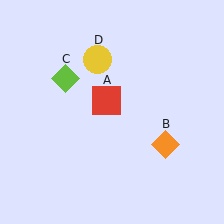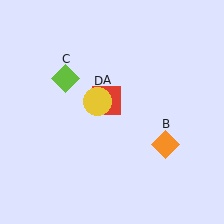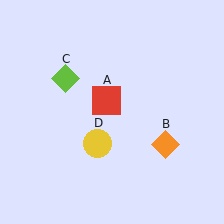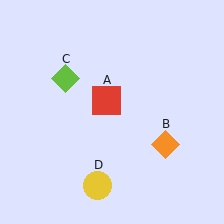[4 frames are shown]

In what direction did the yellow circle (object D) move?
The yellow circle (object D) moved down.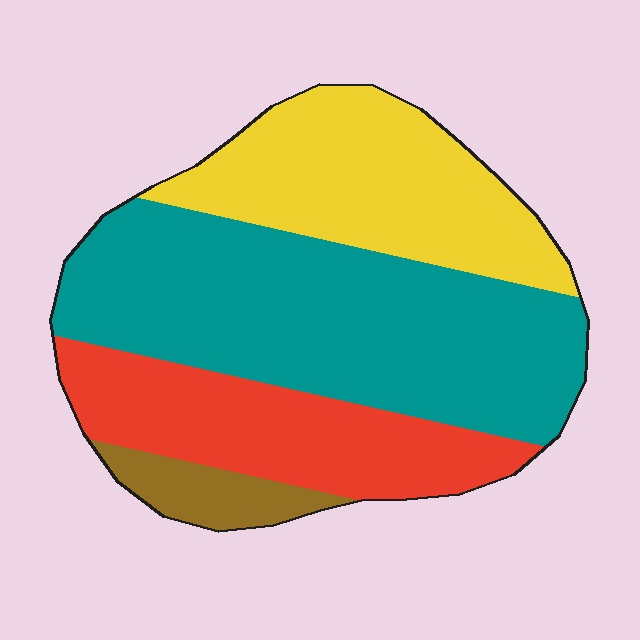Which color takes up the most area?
Teal, at roughly 45%.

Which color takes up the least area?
Brown, at roughly 5%.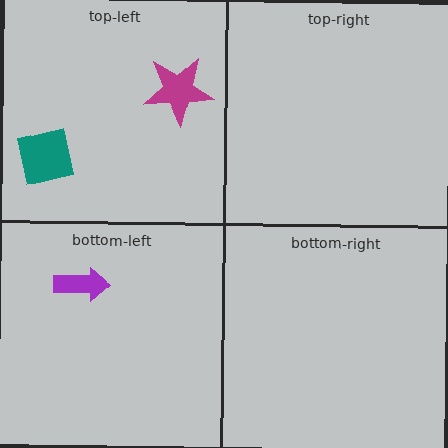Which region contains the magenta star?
The top-left region.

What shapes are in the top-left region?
The teal square, the magenta star.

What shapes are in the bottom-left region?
The purple arrow.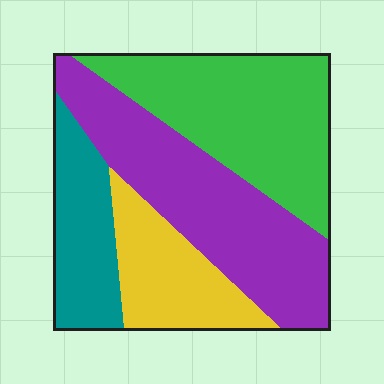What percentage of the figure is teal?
Teal covers 16% of the figure.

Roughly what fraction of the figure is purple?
Purple takes up about one third (1/3) of the figure.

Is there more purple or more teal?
Purple.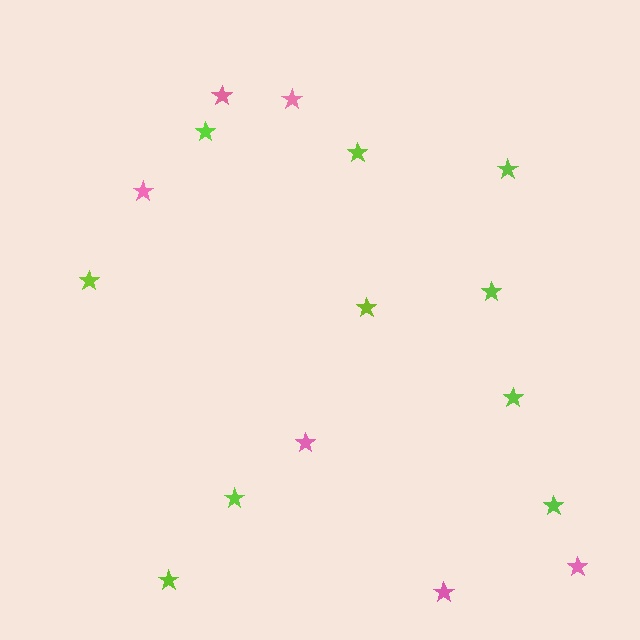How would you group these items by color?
There are 2 groups: one group of pink stars (6) and one group of lime stars (10).